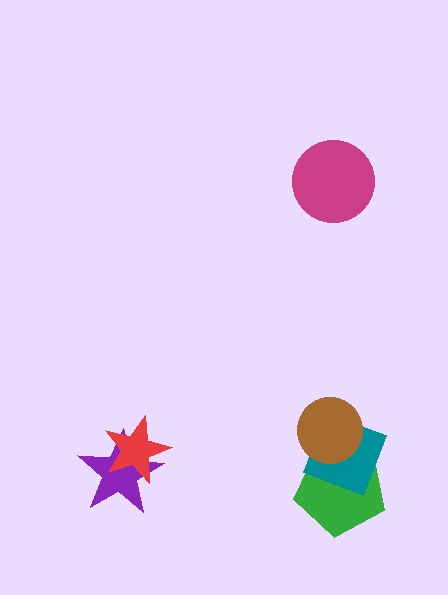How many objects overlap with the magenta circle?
0 objects overlap with the magenta circle.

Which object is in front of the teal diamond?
The brown circle is in front of the teal diamond.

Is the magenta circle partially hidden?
No, no other shape covers it.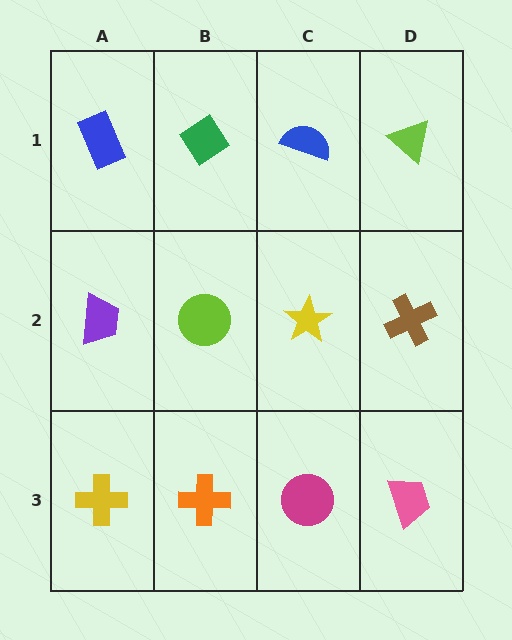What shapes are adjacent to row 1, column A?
A purple trapezoid (row 2, column A), a green diamond (row 1, column B).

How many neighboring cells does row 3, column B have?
3.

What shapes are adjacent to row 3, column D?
A brown cross (row 2, column D), a magenta circle (row 3, column C).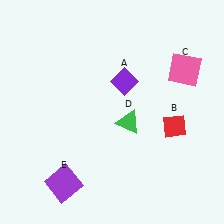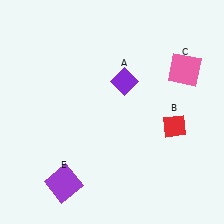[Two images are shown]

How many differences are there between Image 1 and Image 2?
There is 1 difference between the two images.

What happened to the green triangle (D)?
The green triangle (D) was removed in Image 2. It was in the bottom-right area of Image 1.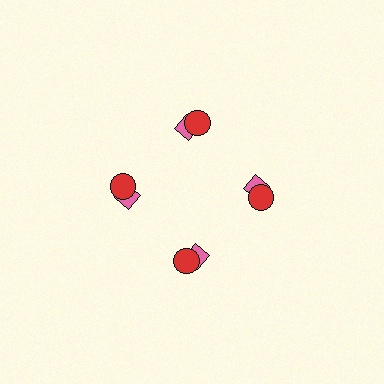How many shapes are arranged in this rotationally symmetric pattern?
There are 8 shapes, arranged in 4 groups of 2.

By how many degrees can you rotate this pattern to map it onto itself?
The pattern maps onto itself every 90 degrees of rotation.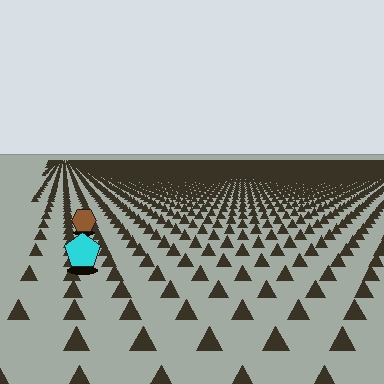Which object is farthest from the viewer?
The brown hexagon is farthest from the viewer. It appears smaller and the ground texture around it is denser.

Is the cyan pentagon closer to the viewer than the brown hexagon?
Yes. The cyan pentagon is closer — you can tell from the texture gradient: the ground texture is coarser near it.